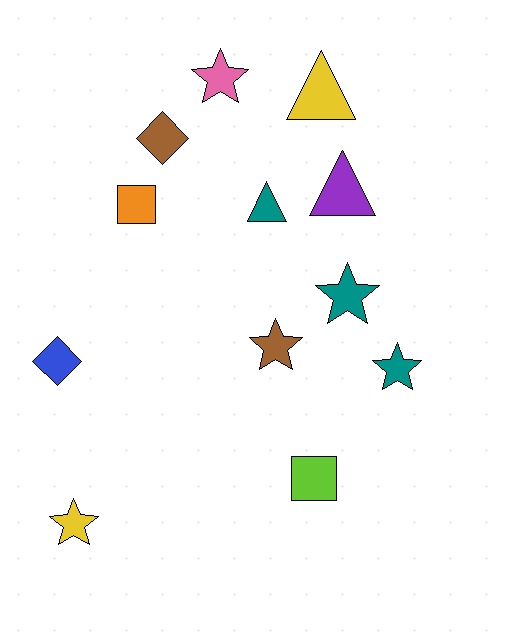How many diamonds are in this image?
There are 2 diamonds.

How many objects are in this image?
There are 12 objects.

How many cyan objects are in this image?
There are no cyan objects.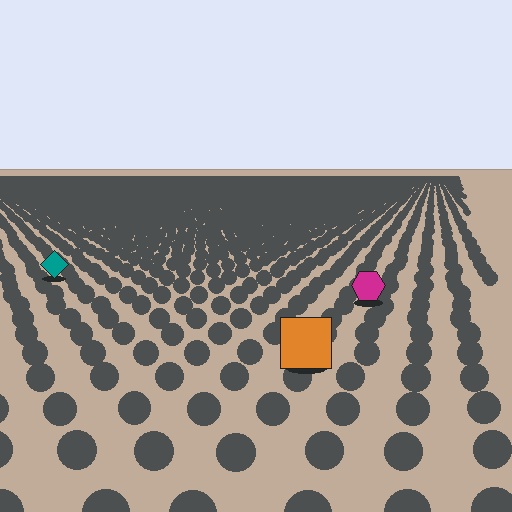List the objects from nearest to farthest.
From nearest to farthest: the orange square, the magenta hexagon, the teal diamond.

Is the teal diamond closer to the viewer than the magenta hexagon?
No. The magenta hexagon is closer — you can tell from the texture gradient: the ground texture is coarser near it.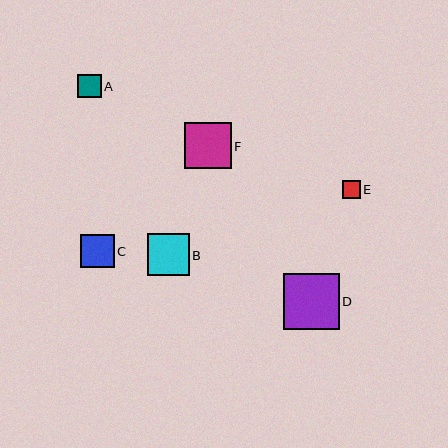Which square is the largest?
Square D is the largest with a size of approximately 56 pixels.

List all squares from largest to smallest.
From largest to smallest: D, F, B, C, A, E.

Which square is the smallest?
Square E is the smallest with a size of approximately 17 pixels.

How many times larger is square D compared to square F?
Square D is approximately 1.2 times the size of square F.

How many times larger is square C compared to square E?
Square C is approximately 1.9 times the size of square E.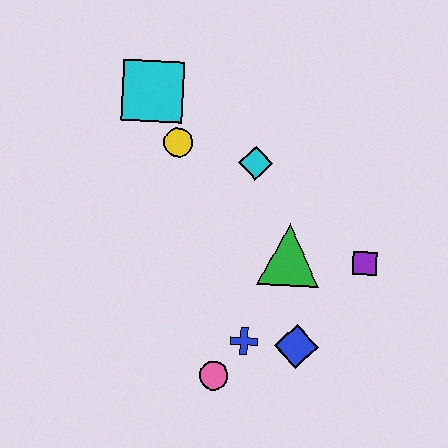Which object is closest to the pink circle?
The blue cross is closest to the pink circle.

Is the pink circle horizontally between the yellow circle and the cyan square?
No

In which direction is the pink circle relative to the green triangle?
The pink circle is below the green triangle.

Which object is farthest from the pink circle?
The cyan square is farthest from the pink circle.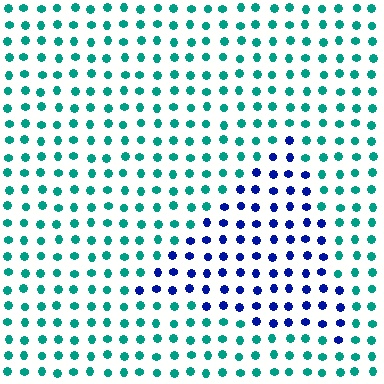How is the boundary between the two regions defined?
The boundary is defined purely by a slight shift in hue (about 63 degrees). Spacing, size, and orientation are identical on both sides.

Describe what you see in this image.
The image is filled with small teal elements in a uniform arrangement. A triangle-shaped region is visible where the elements are tinted to a slightly different hue, forming a subtle color boundary.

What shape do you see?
I see a triangle.